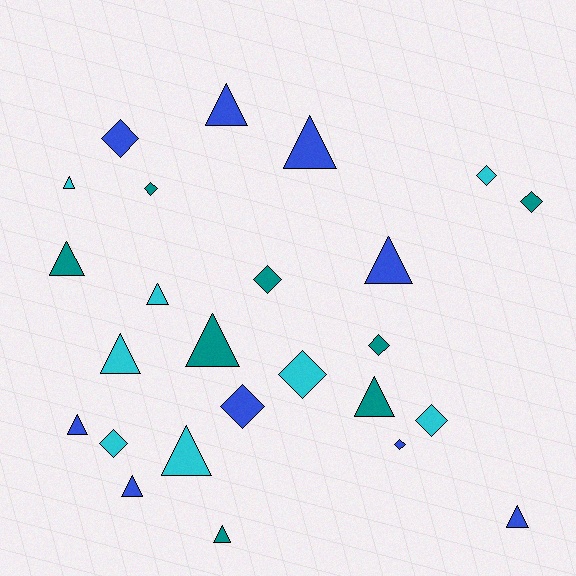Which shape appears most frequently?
Triangle, with 14 objects.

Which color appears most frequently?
Blue, with 9 objects.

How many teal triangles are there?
There are 4 teal triangles.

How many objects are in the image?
There are 25 objects.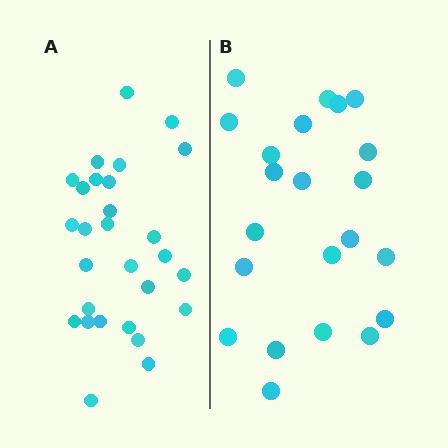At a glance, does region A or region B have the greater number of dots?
Region A (the left region) has more dots.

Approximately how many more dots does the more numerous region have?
Region A has about 6 more dots than region B.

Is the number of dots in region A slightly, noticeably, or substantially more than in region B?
Region A has noticeably more, but not dramatically so. The ratio is roughly 1.3 to 1.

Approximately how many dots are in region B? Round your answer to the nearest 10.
About 20 dots. (The exact count is 22, which rounds to 20.)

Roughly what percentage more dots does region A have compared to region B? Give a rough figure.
About 25% more.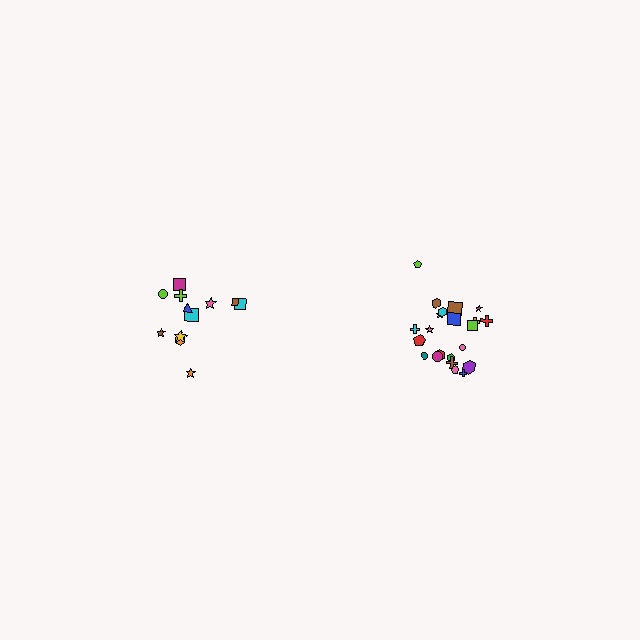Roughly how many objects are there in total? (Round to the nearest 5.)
Roughly 35 objects in total.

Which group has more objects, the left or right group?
The right group.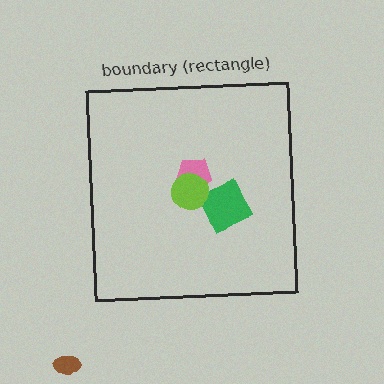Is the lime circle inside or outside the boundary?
Inside.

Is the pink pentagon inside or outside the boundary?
Inside.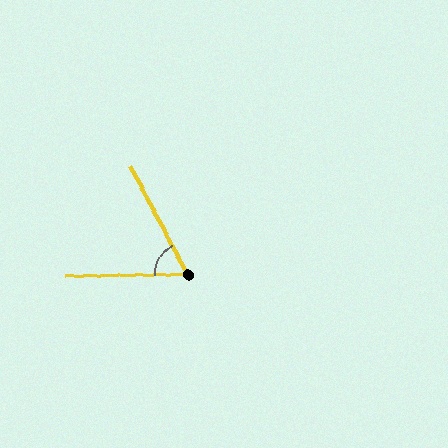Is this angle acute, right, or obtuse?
It is acute.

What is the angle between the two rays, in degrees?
Approximately 63 degrees.